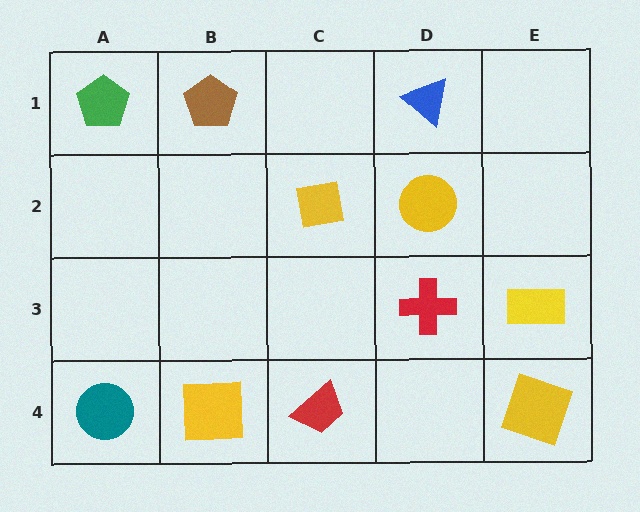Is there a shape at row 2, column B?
No, that cell is empty.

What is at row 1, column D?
A blue triangle.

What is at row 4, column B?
A yellow square.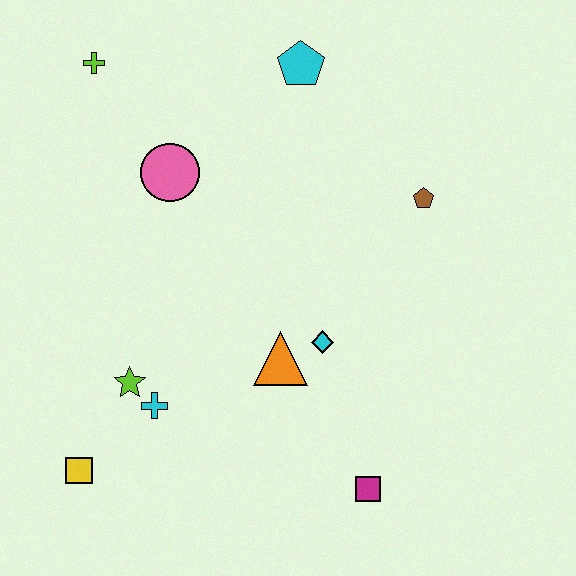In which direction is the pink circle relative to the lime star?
The pink circle is above the lime star.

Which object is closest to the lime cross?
The pink circle is closest to the lime cross.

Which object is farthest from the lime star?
The cyan pentagon is farthest from the lime star.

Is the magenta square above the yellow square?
No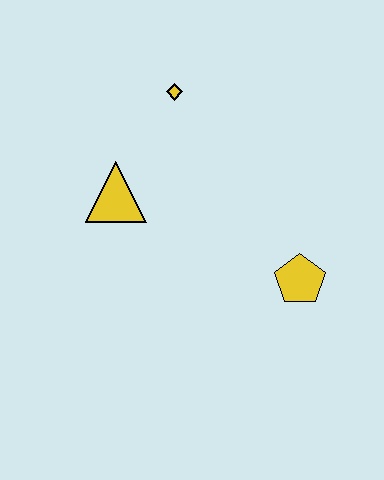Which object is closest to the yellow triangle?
The yellow diamond is closest to the yellow triangle.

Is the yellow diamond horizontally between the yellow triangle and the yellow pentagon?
Yes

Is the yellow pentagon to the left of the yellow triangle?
No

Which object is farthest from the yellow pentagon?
The yellow diamond is farthest from the yellow pentagon.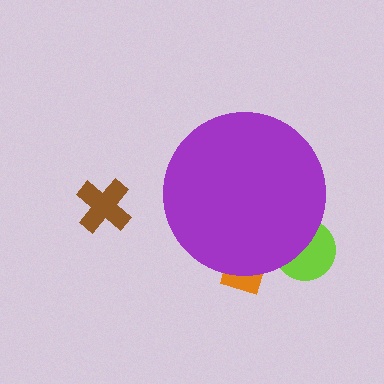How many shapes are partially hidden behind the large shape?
2 shapes are partially hidden.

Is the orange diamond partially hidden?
Yes, the orange diamond is partially hidden behind the purple circle.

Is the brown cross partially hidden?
No, the brown cross is fully visible.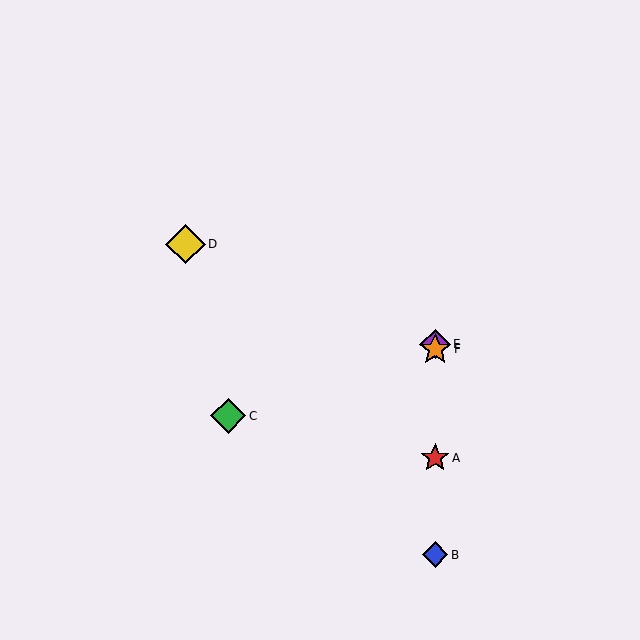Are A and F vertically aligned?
Yes, both are at x≈435.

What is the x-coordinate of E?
Object E is at x≈435.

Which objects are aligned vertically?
Objects A, B, E, F are aligned vertically.